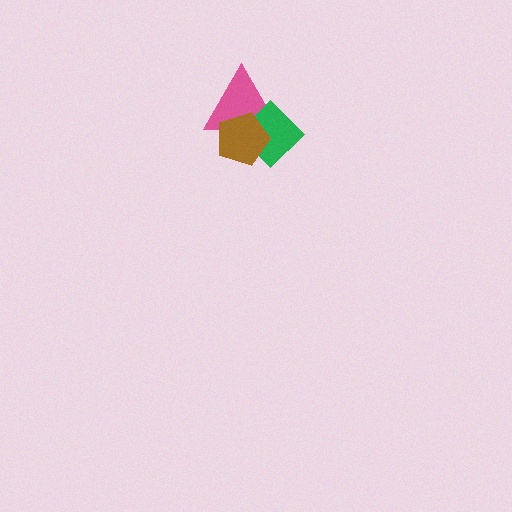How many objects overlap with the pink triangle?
2 objects overlap with the pink triangle.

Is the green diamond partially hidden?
Yes, it is partially covered by another shape.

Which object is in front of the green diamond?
The brown pentagon is in front of the green diamond.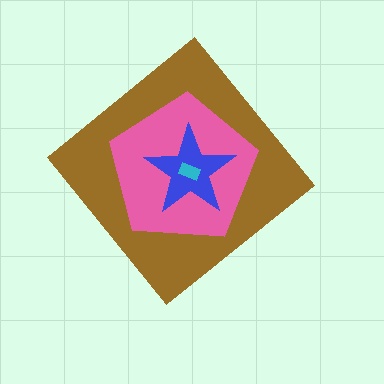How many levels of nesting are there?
4.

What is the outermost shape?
The brown diamond.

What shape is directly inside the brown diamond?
The pink pentagon.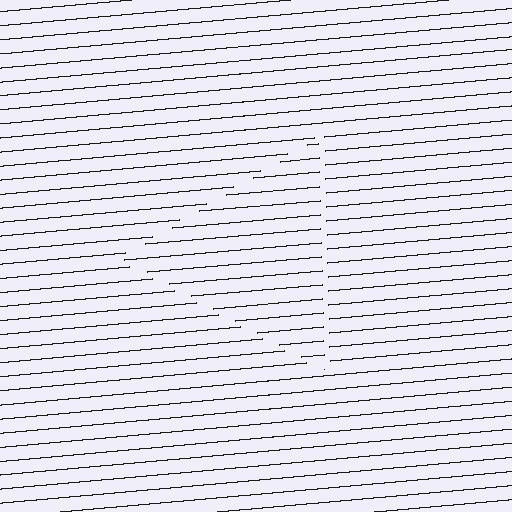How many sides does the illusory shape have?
3 sides — the line-ends trace a triangle.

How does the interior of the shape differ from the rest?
The interior of the shape contains the same grating, shifted by half a period — the contour is defined by the phase discontinuity where line-ends from the inner and outer gratings abut.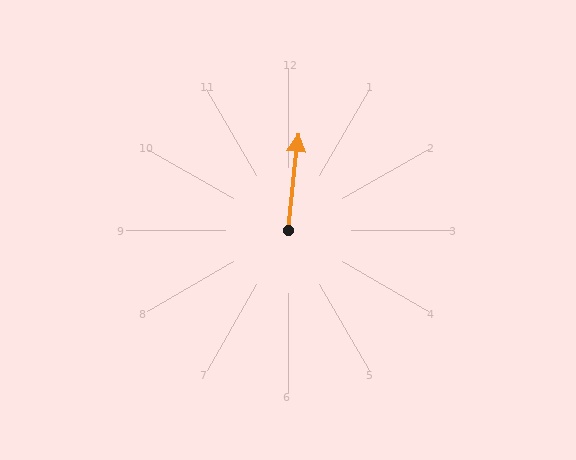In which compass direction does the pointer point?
North.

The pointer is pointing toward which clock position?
Roughly 12 o'clock.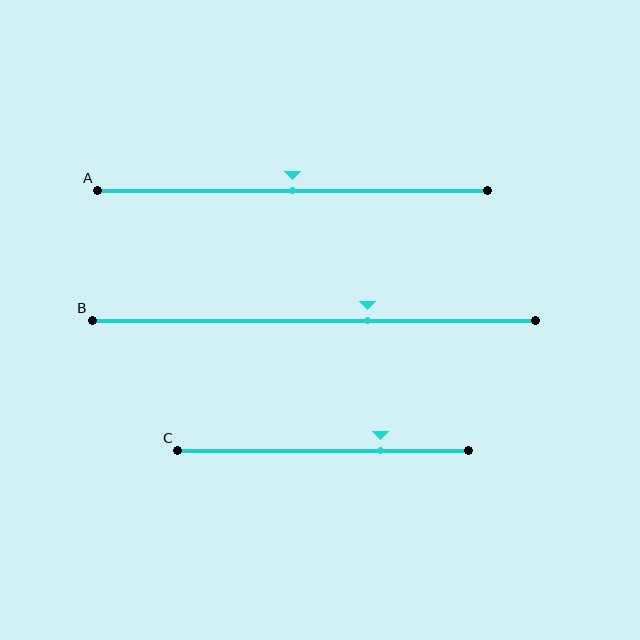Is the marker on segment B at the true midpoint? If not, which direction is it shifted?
No, the marker on segment B is shifted to the right by about 12% of the segment length.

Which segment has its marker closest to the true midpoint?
Segment A has its marker closest to the true midpoint.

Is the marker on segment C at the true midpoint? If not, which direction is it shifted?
No, the marker on segment C is shifted to the right by about 20% of the segment length.